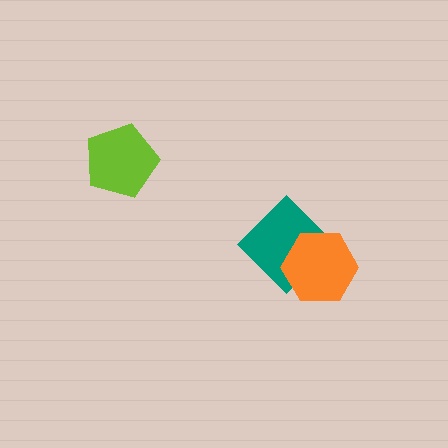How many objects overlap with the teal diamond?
1 object overlaps with the teal diamond.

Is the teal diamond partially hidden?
Yes, it is partially covered by another shape.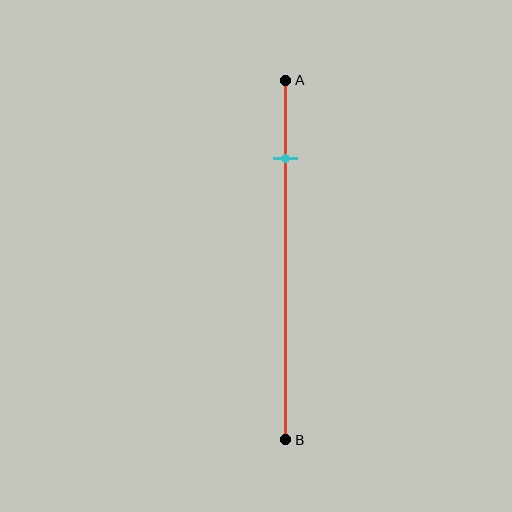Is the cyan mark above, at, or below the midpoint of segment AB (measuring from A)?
The cyan mark is above the midpoint of segment AB.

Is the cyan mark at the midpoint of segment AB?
No, the mark is at about 20% from A, not at the 50% midpoint.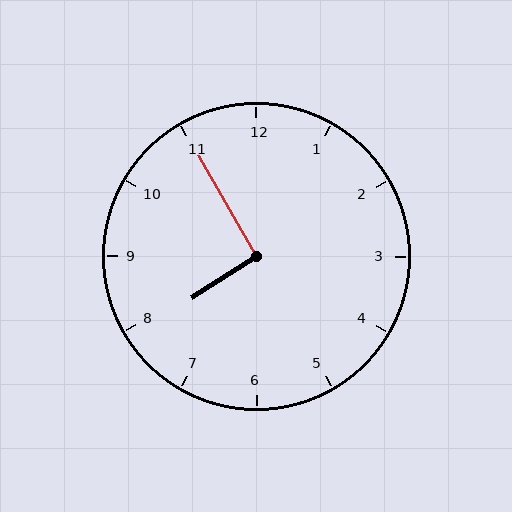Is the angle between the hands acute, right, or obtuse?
It is right.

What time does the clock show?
7:55.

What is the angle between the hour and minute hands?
Approximately 92 degrees.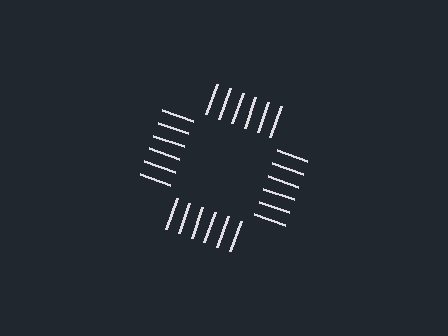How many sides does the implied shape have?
4 sides — the line-ends trace a square.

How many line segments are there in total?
24 — 6 along each of the 4 edges.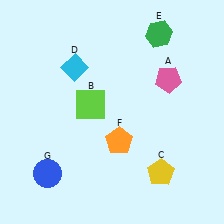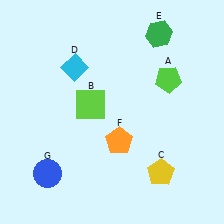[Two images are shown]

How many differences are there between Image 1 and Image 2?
There is 1 difference between the two images.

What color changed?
The pentagon (A) changed from pink in Image 1 to lime in Image 2.